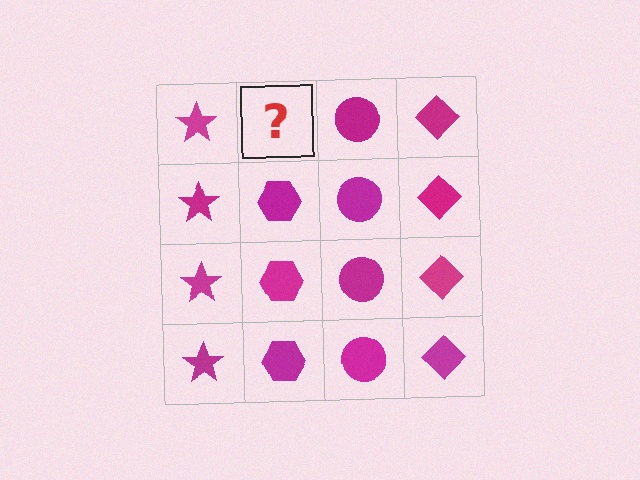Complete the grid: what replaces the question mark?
The question mark should be replaced with a magenta hexagon.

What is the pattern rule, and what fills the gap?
The rule is that each column has a consistent shape. The gap should be filled with a magenta hexagon.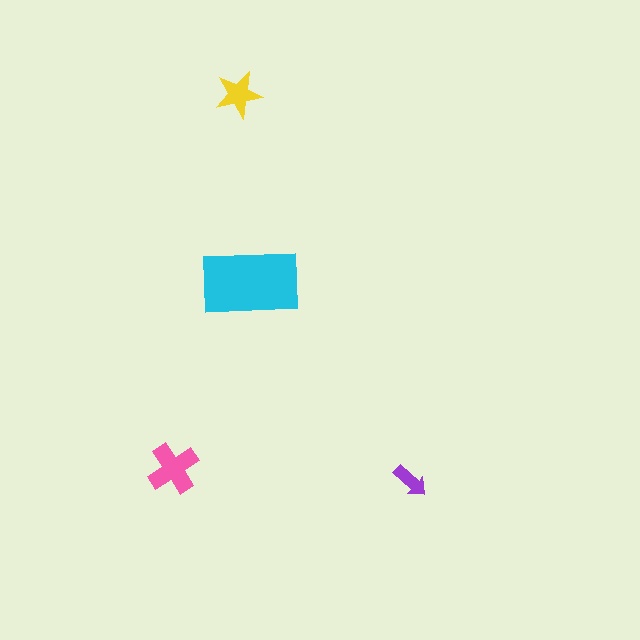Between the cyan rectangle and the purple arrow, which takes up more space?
The cyan rectangle.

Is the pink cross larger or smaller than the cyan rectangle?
Smaller.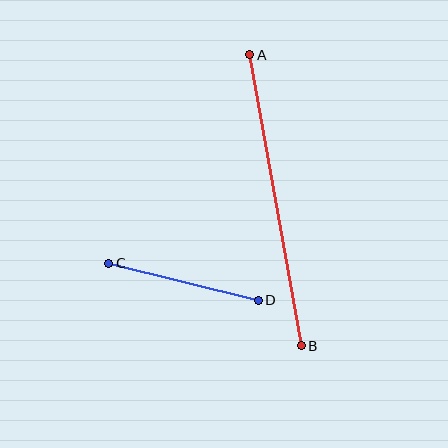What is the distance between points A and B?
The distance is approximately 295 pixels.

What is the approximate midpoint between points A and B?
The midpoint is at approximately (275, 200) pixels.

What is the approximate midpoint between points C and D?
The midpoint is at approximately (184, 282) pixels.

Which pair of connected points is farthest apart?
Points A and B are farthest apart.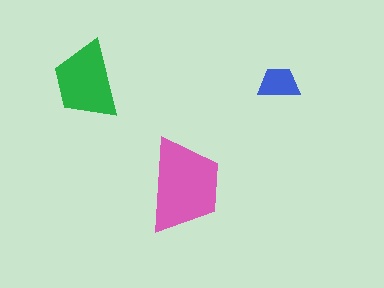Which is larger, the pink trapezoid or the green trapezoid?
The pink one.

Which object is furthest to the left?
The green trapezoid is leftmost.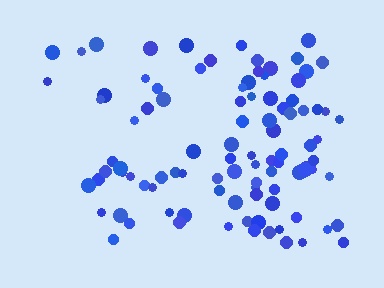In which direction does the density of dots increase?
From left to right, with the right side densest.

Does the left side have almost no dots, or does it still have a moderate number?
Still a moderate number, just noticeably fewer than the right.